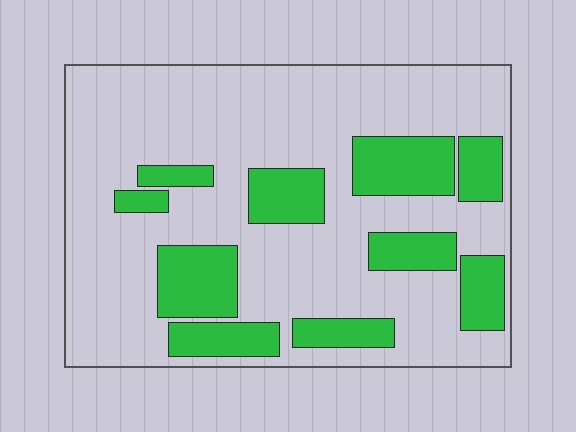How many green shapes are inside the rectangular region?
10.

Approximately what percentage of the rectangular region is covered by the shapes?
Approximately 25%.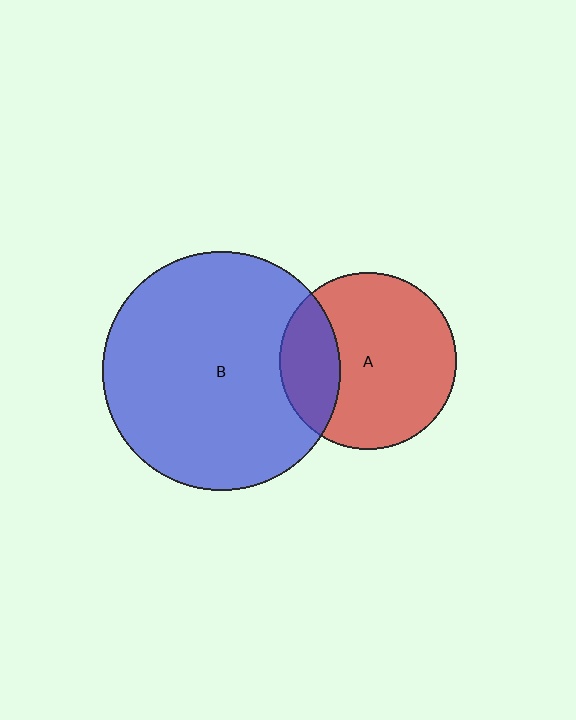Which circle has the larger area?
Circle B (blue).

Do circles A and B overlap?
Yes.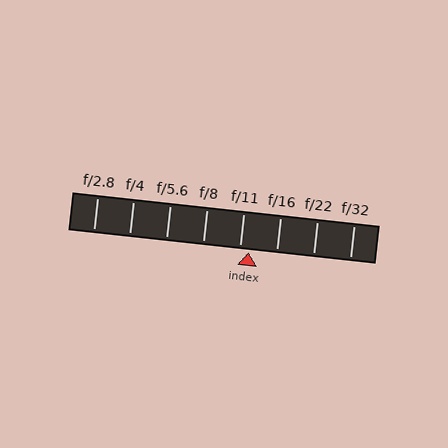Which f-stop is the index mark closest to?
The index mark is closest to f/11.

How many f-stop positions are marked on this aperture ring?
There are 8 f-stop positions marked.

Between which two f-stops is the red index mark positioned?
The index mark is between f/11 and f/16.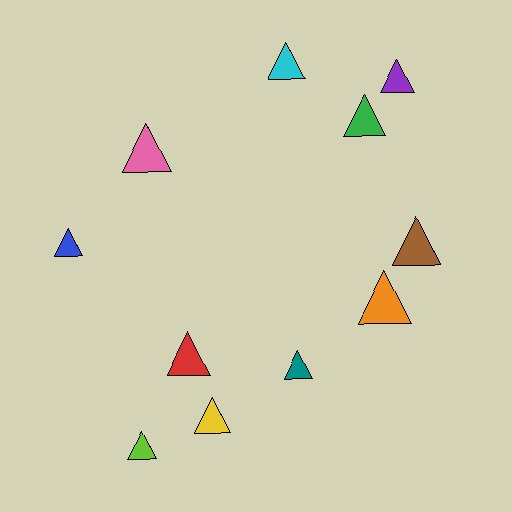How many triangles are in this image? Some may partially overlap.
There are 11 triangles.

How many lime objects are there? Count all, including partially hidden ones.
There is 1 lime object.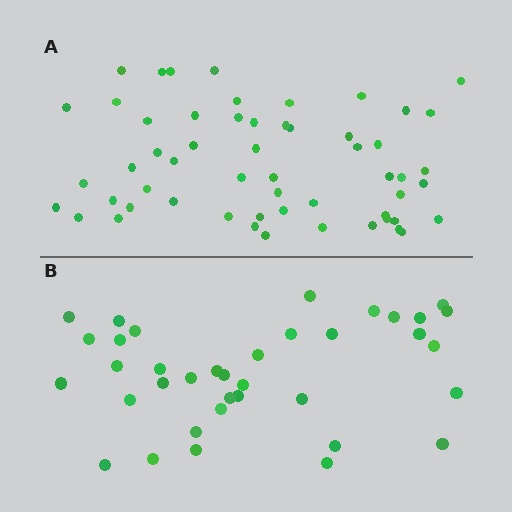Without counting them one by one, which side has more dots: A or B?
Region A (the top region) has more dots.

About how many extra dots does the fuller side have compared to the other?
Region A has approximately 20 more dots than region B.